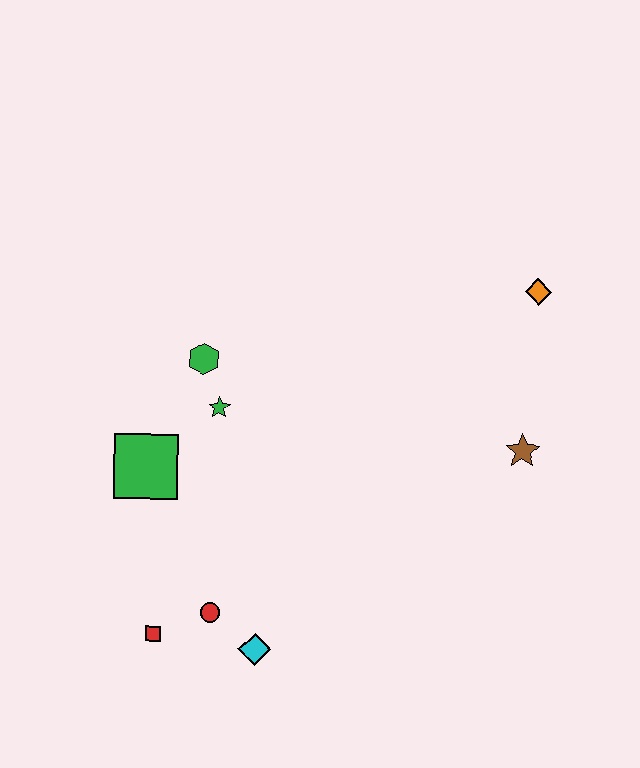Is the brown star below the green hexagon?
Yes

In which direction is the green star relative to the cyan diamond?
The green star is above the cyan diamond.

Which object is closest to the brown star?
The orange diamond is closest to the brown star.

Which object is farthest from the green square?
The orange diamond is farthest from the green square.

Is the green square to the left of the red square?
Yes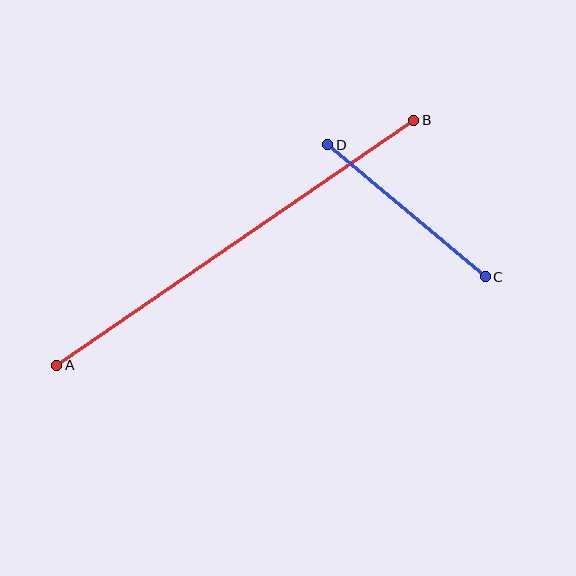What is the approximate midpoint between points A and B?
The midpoint is at approximately (235, 243) pixels.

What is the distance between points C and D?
The distance is approximately 206 pixels.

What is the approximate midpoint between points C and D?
The midpoint is at approximately (407, 211) pixels.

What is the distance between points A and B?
The distance is approximately 433 pixels.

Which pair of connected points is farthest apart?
Points A and B are farthest apart.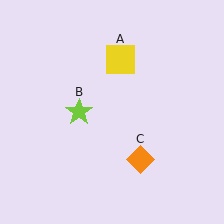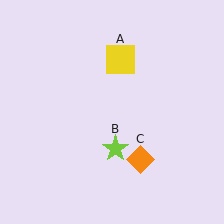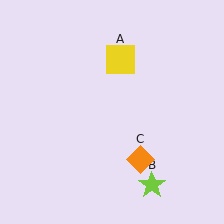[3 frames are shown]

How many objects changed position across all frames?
1 object changed position: lime star (object B).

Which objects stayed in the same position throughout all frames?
Yellow square (object A) and orange diamond (object C) remained stationary.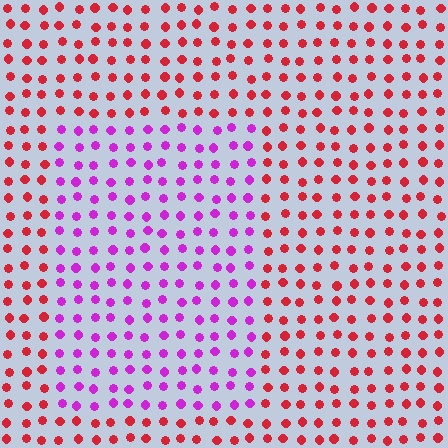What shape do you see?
I see a rectangle.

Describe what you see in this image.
The image is filled with small red elements in a uniform arrangement. A rectangle-shaped region is visible where the elements are tinted to a slightly different hue, forming a subtle color boundary.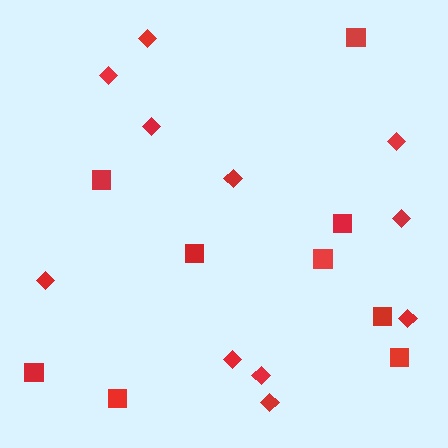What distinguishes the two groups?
There are 2 groups: one group of diamonds (11) and one group of squares (9).